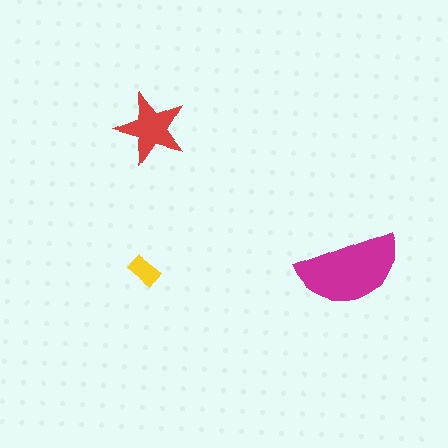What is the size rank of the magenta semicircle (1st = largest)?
1st.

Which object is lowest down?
The yellow rectangle is bottommost.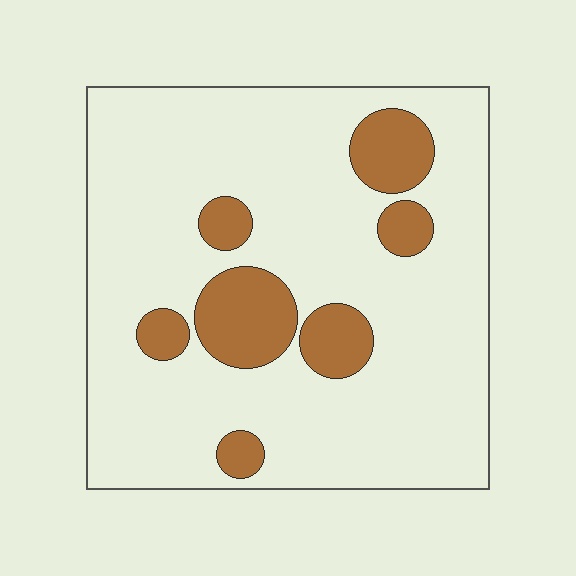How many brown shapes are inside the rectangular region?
7.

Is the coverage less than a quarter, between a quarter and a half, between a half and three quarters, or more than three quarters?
Less than a quarter.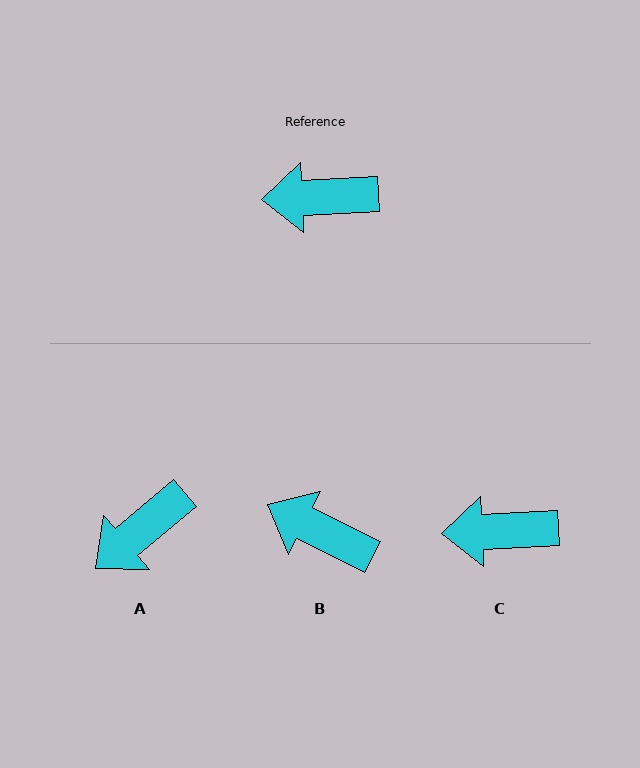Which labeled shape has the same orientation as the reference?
C.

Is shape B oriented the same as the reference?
No, it is off by about 29 degrees.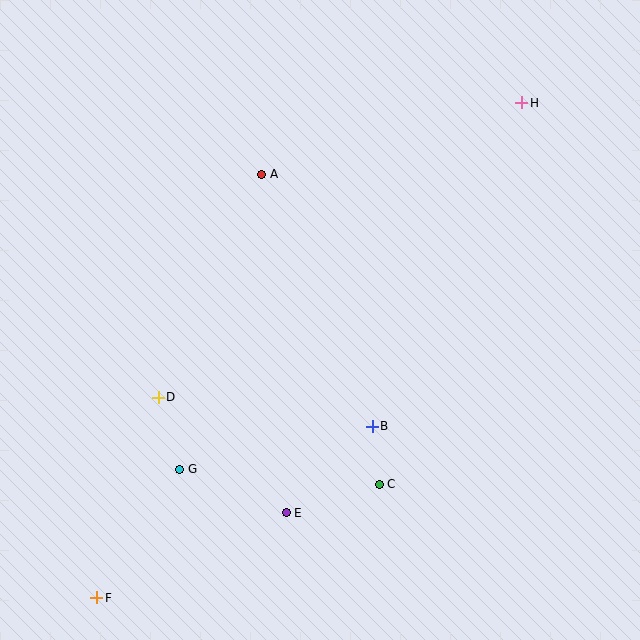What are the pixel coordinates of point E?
Point E is at (286, 513).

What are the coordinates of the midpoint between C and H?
The midpoint between C and H is at (451, 294).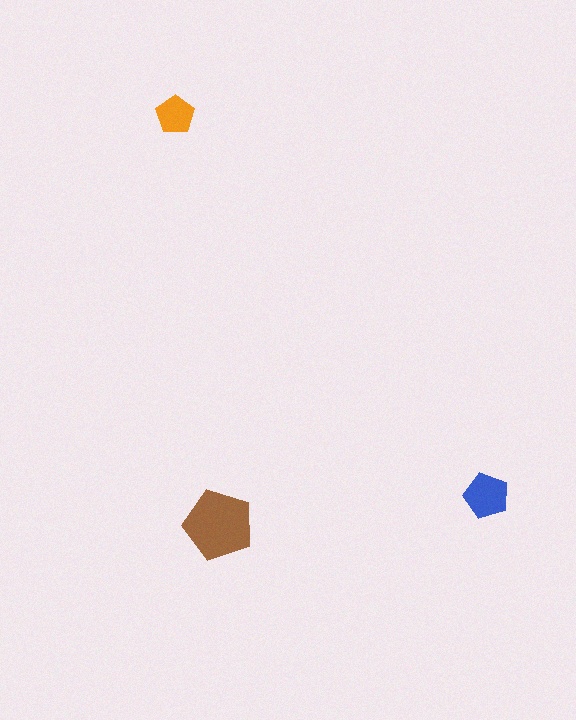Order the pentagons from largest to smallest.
the brown one, the blue one, the orange one.